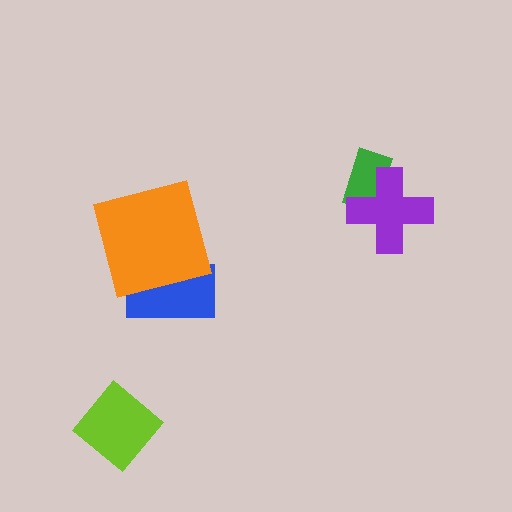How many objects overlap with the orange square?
1 object overlaps with the orange square.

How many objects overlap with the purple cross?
1 object overlaps with the purple cross.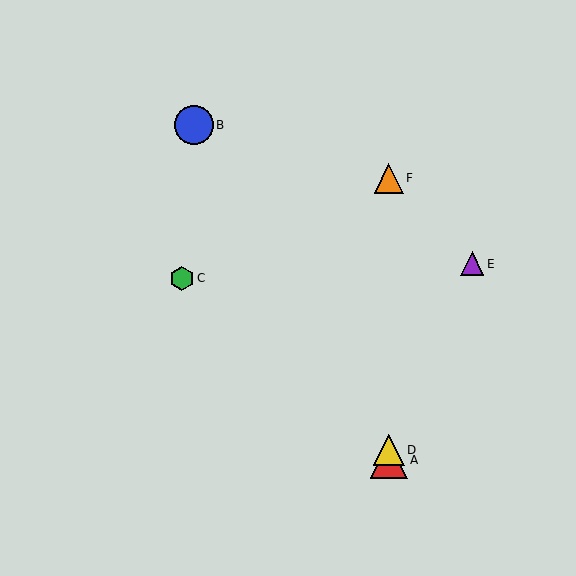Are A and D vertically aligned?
Yes, both are at x≈389.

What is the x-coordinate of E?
Object E is at x≈472.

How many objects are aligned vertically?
3 objects (A, D, F) are aligned vertically.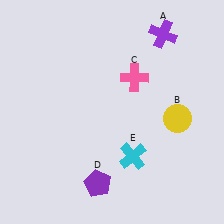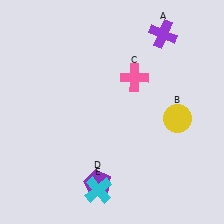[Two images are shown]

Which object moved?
The cyan cross (E) moved left.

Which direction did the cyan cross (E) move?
The cyan cross (E) moved left.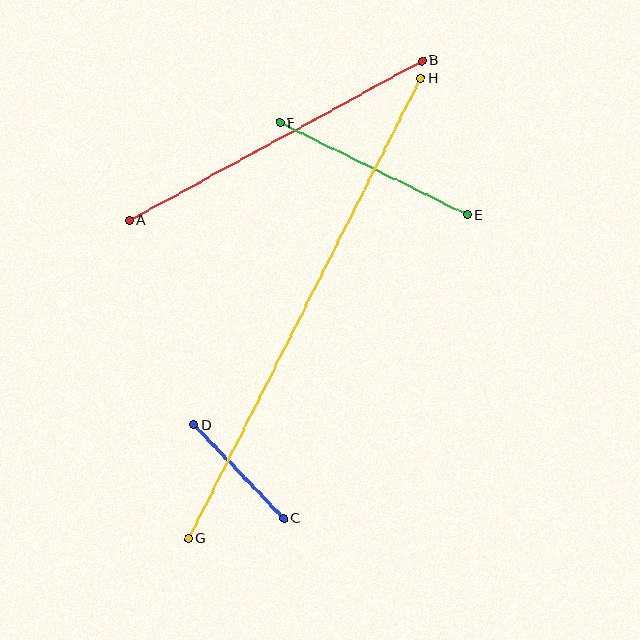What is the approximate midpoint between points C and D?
The midpoint is at approximately (239, 472) pixels.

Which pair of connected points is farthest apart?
Points G and H are farthest apart.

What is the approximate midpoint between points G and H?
The midpoint is at approximately (305, 309) pixels.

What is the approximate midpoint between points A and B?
The midpoint is at approximately (275, 140) pixels.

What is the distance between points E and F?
The distance is approximately 208 pixels.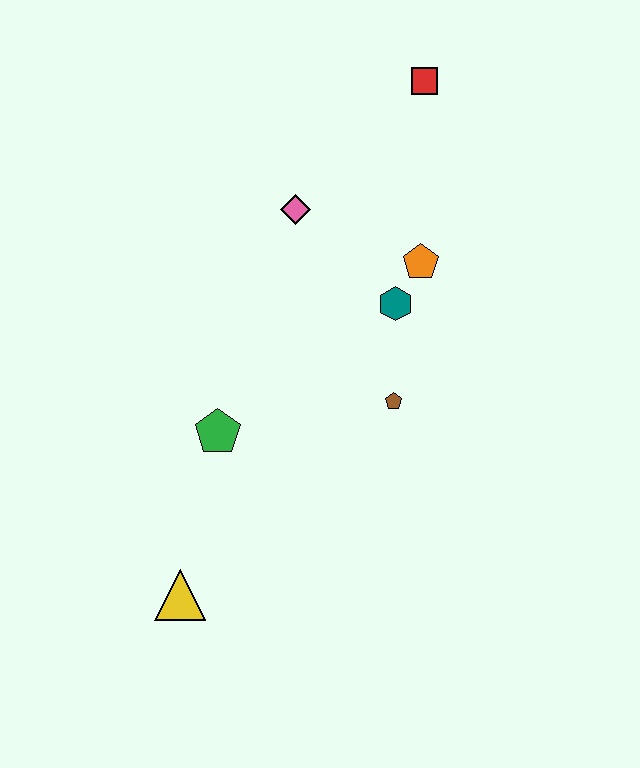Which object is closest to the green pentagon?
The yellow triangle is closest to the green pentagon.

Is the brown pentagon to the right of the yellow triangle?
Yes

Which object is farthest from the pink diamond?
The yellow triangle is farthest from the pink diamond.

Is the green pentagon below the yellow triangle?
No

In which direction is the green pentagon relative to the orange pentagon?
The green pentagon is to the left of the orange pentagon.